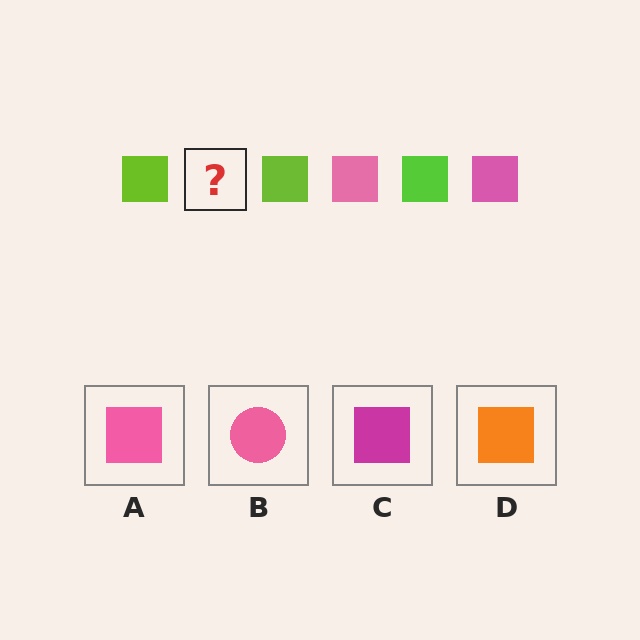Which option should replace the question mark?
Option A.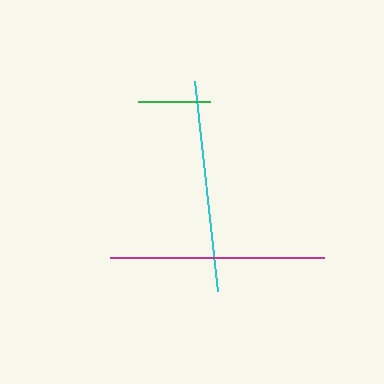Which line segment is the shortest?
The green line is the shortest at approximately 71 pixels.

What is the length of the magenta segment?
The magenta segment is approximately 214 pixels long.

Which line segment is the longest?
The magenta line is the longest at approximately 214 pixels.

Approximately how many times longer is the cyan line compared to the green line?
The cyan line is approximately 3.0 times the length of the green line.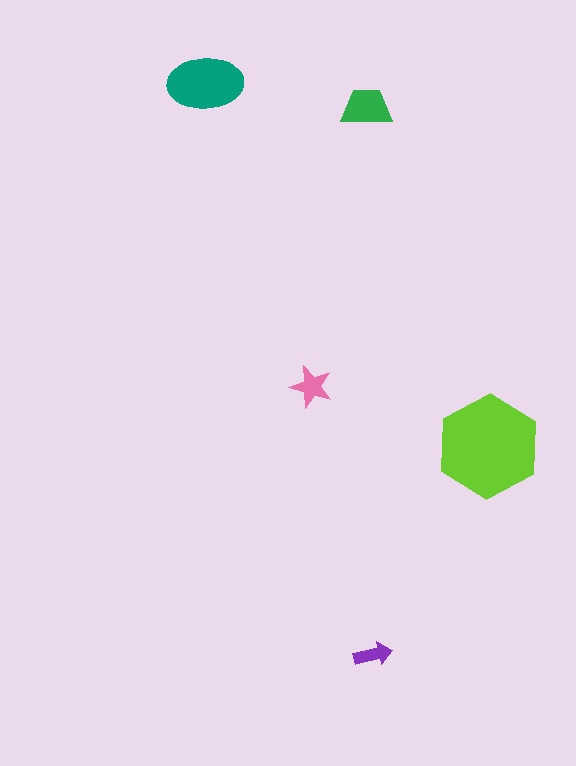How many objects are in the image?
There are 5 objects in the image.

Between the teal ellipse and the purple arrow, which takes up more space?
The teal ellipse.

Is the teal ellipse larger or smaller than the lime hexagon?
Smaller.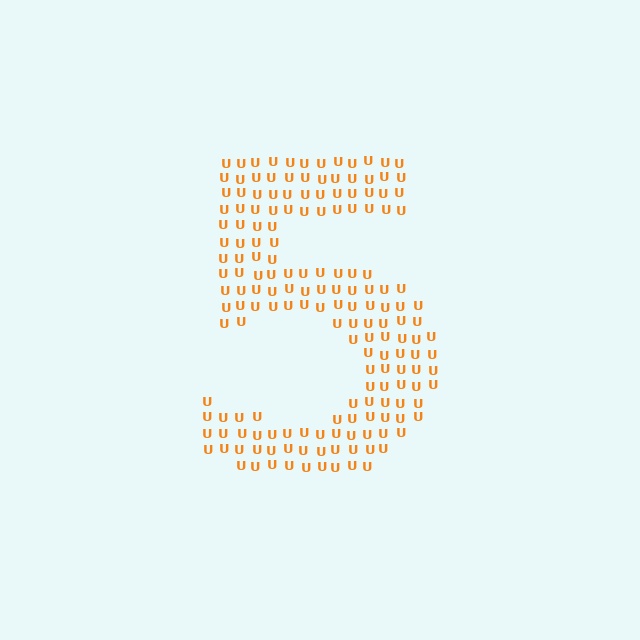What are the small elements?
The small elements are letter U's.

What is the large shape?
The large shape is the digit 5.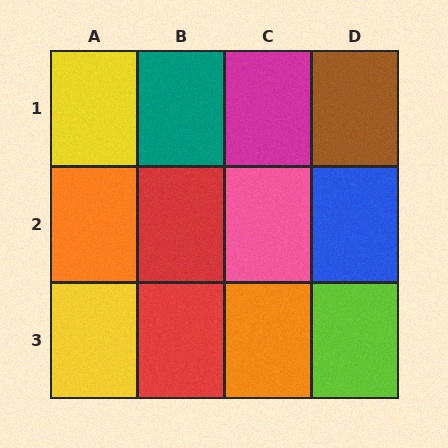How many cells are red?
2 cells are red.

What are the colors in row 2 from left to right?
Orange, red, pink, blue.